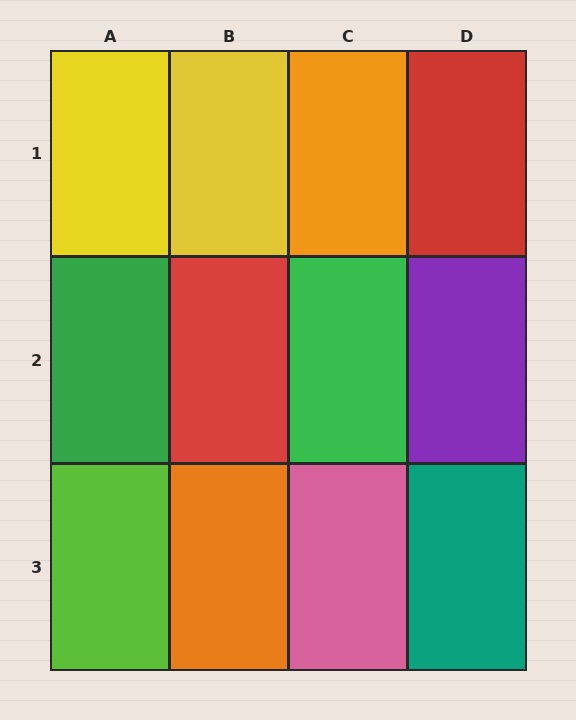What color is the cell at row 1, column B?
Yellow.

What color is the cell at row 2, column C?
Green.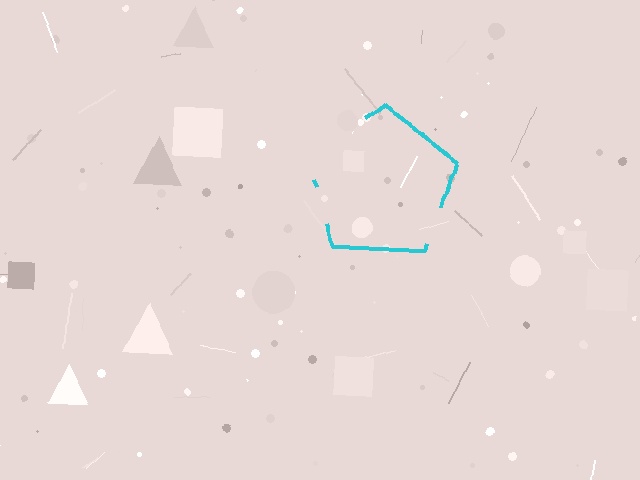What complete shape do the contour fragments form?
The contour fragments form a pentagon.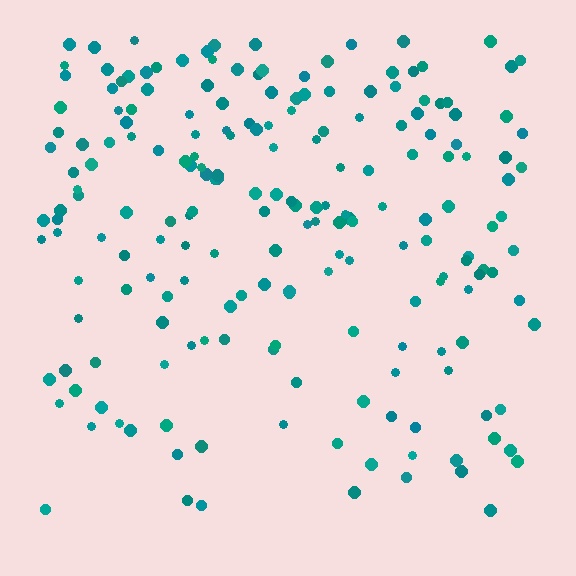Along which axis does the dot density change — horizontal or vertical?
Vertical.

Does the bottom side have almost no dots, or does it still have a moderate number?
Still a moderate number, just noticeably fewer than the top.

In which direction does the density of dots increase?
From bottom to top, with the top side densest.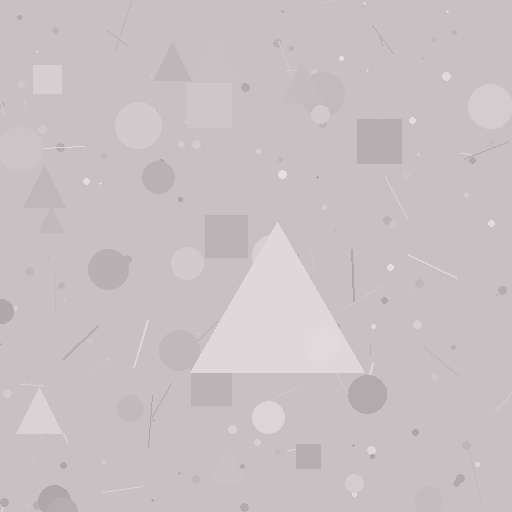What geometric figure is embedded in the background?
A triangle is embedded in the background.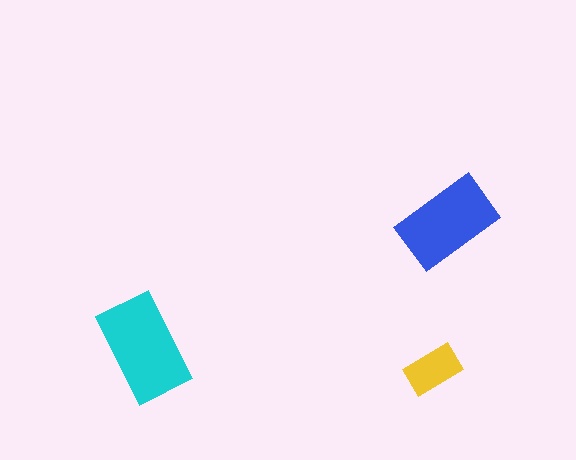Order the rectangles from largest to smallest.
the cyan one, the blue one, the yellow one.